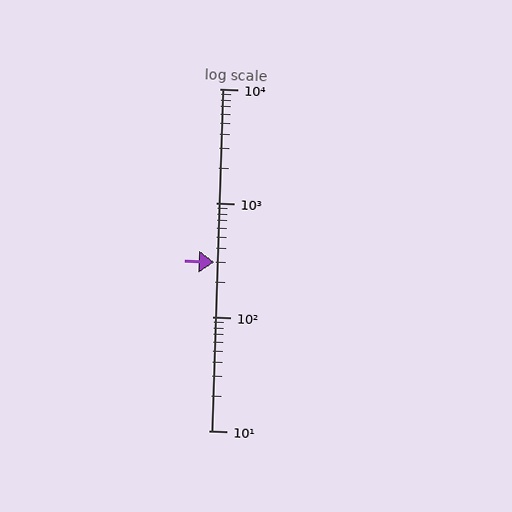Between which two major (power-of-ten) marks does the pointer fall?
The pointer is between 100 and 1000.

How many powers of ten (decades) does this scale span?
The scale spans 3 decades, from 10 to 10000.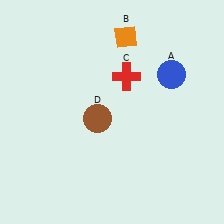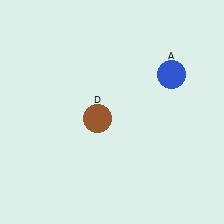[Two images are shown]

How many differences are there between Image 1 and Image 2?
There are 2 differences between the two images.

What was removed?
The red cross (C), the orange diamond (B) were removed in Image 2.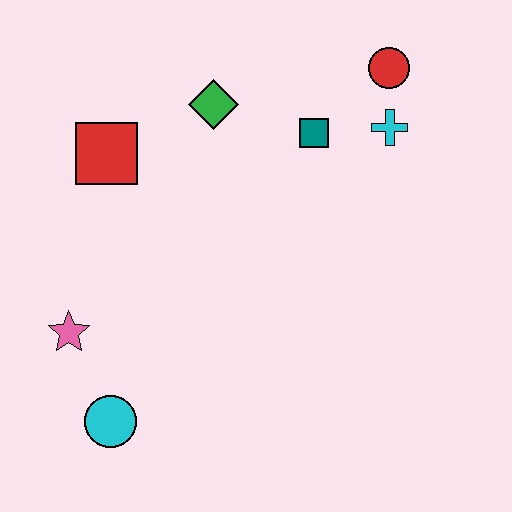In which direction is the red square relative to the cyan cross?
The red square is to the left of the cyan cross.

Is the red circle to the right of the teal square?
Yes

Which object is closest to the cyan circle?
The pink star is closest to the cyan circle.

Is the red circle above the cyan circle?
Yes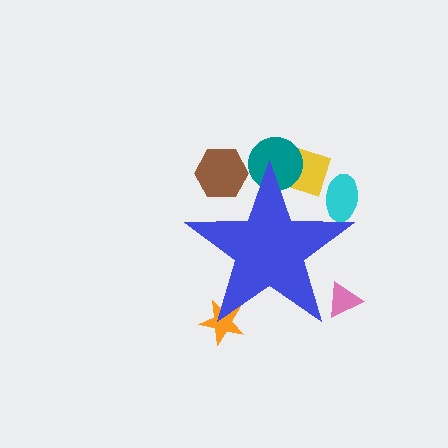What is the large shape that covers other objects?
A blue star.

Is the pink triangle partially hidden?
Yes, the pink triangle is partially hidden behind the blue star.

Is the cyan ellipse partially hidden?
Yes, the cyan ellipse is partially hidden behind the blue star.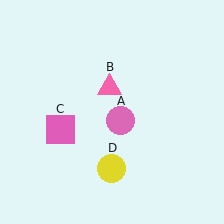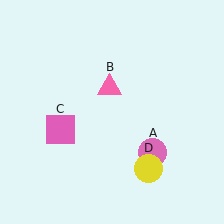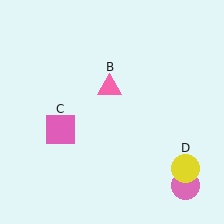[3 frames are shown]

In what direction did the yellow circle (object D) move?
The yellow circle (object D) moved right.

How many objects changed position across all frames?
2 objects changed position: pink circle (object A), yellow circle (object D).